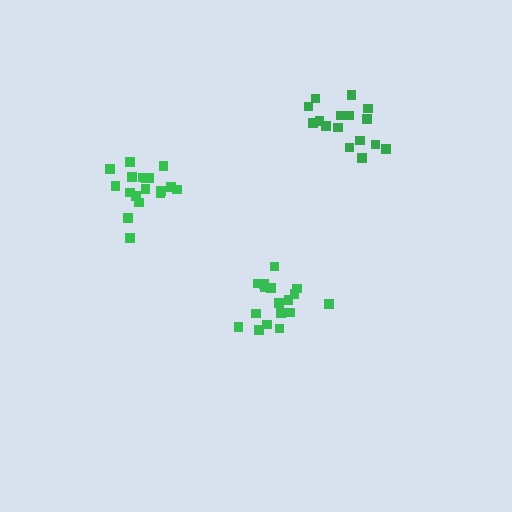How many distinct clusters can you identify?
There are 3 distinct clusters.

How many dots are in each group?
Group 1: 17 dots, Group 2: 18 dots, Group 3: 16 dots (51 total).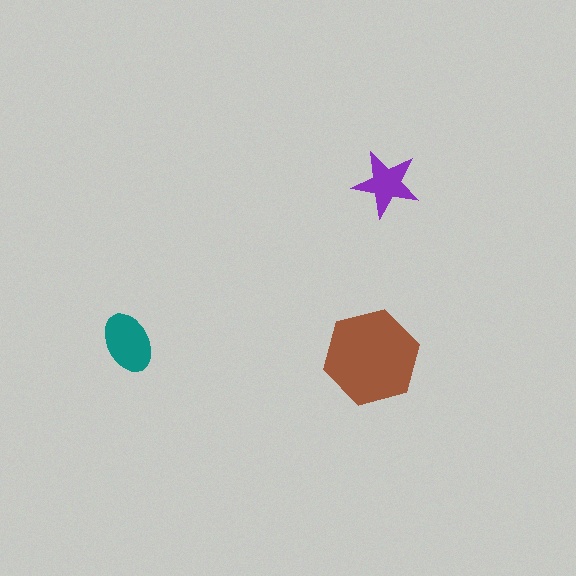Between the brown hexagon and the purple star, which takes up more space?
The brown hexagon.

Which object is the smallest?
The purple star.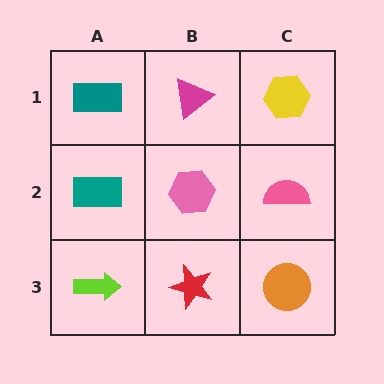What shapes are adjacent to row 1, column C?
A pink semicircle (row 2, column C), a magenta triangle (row 1, column B).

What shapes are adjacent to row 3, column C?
A pink semicircle (row 2, column C), a red star (row 3, column B).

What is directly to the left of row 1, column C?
A magenta triangle.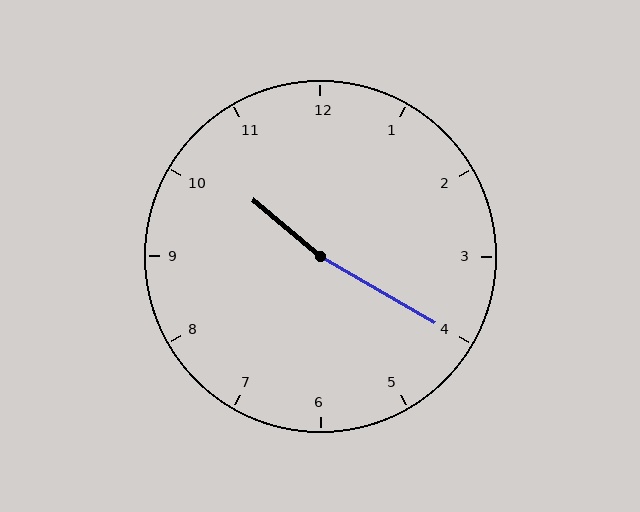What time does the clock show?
10:20.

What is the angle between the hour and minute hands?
Approximately 170 degrees.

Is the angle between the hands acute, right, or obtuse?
It is obtuse.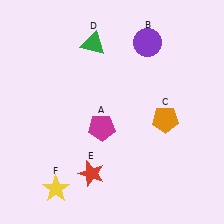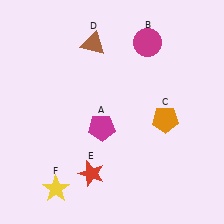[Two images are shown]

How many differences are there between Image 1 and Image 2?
There are 2 differences between the two images.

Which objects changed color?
B changed from purple to magenta. D changed from green to brown.